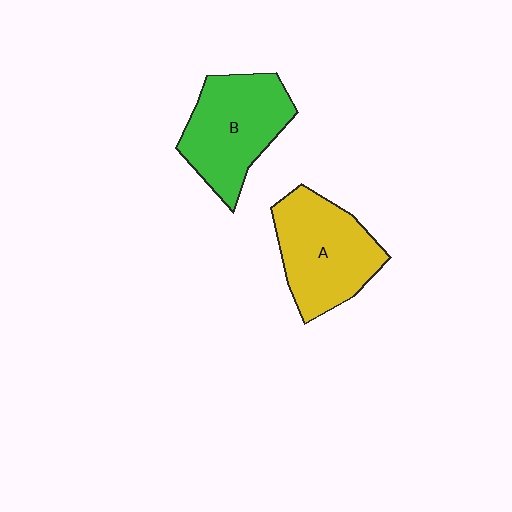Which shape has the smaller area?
Shape B (green).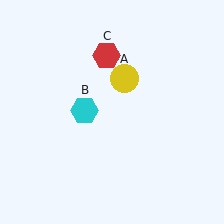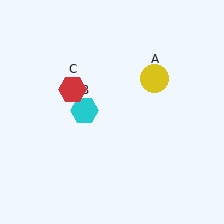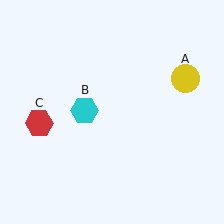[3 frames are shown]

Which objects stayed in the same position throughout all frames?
Cyan hexagon (object B) remained stationary.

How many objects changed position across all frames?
2 objects changed position: yellow circle (object A), red hexagon (object C).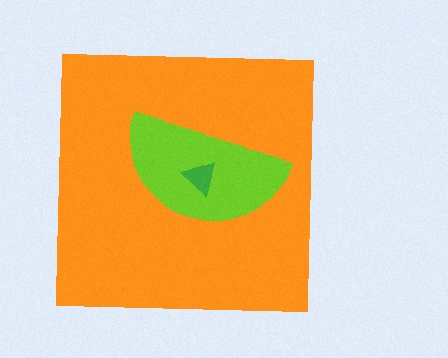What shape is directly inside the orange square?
The lime semicircle.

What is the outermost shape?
The orange square.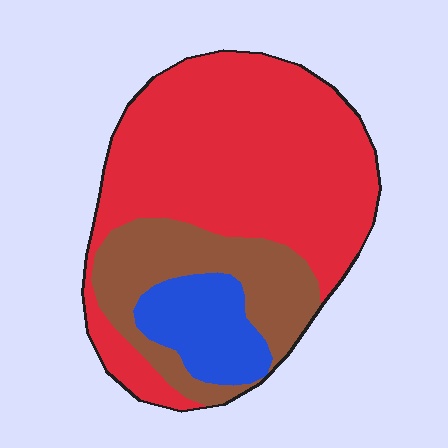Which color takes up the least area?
Blue, at roughly 15%.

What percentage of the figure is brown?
Brown takes up about one quarter (1/4) of the figure.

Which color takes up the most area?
Red, at roughly 60%.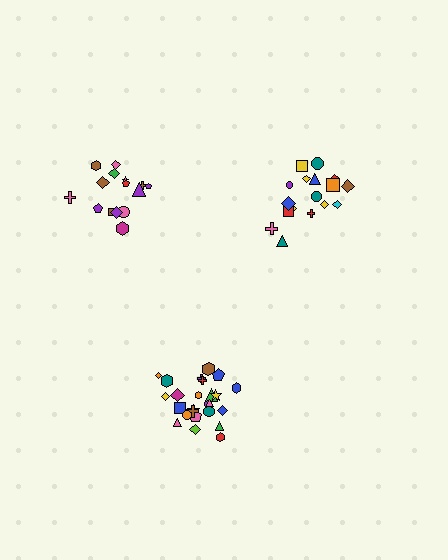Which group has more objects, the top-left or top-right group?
The top-right group.